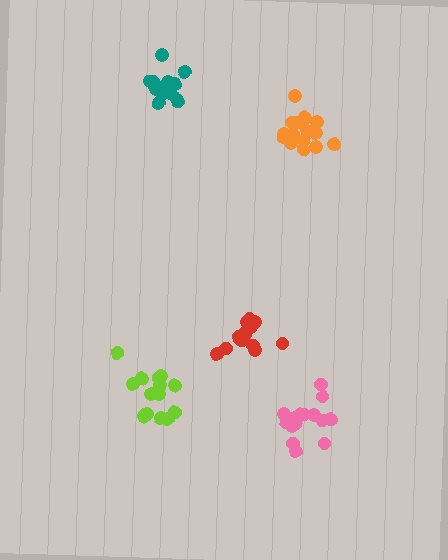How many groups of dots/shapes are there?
There are 5 groups.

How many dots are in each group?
Group 1: 16 dots, Group 2: 16 dots, Group 3: 15 dots, Group 4: 15 dots, Group 5: 15 dots (77 total).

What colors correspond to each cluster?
The clusters are colored: orange, red, teal, lime, pink.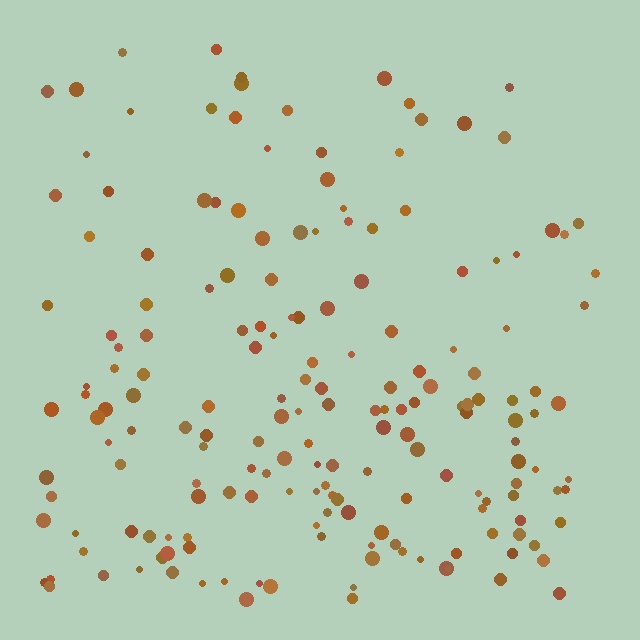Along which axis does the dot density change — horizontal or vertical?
Vertical.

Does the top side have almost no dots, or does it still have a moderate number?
Still a moderate number, just noticeably fewer than the bottom.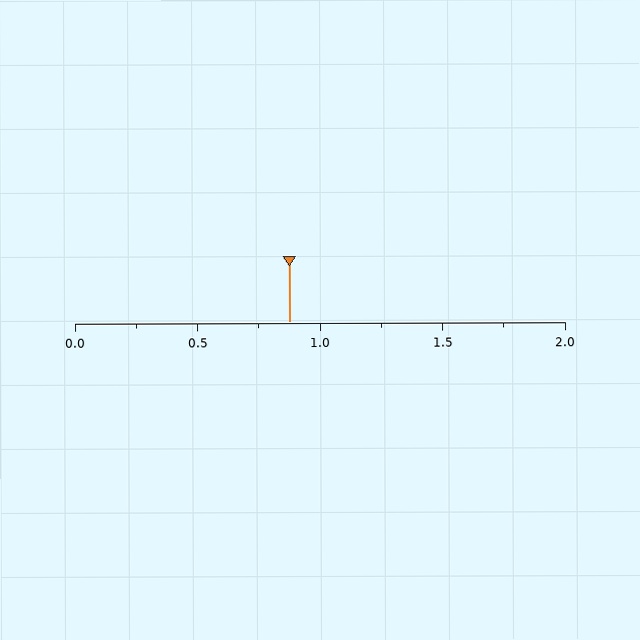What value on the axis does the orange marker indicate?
The marker indicates approximately 0.88.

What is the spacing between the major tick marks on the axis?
The major ticks are spaced 0.5 apart.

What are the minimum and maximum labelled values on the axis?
The axis runs from 0.0 to 2.0.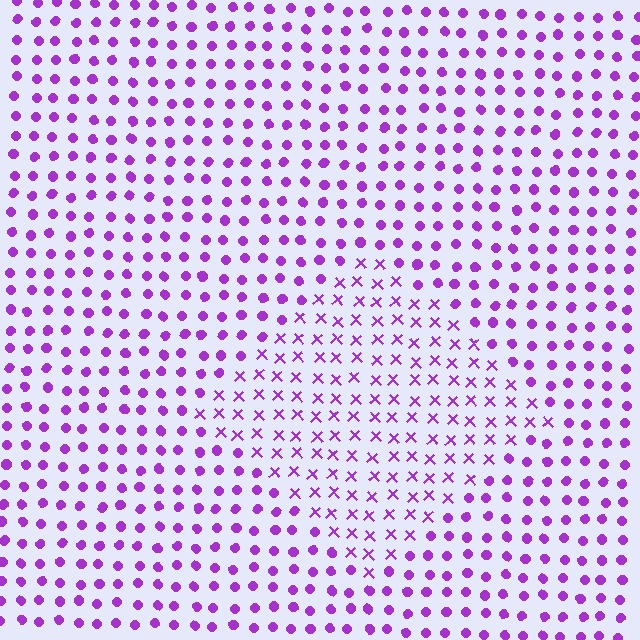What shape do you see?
I see a diamond.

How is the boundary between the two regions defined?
The boundary is defined by a change in element shape: X marks inside vs. circles outside. All elements share the same color and spacing.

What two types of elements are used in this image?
The image uses X marks inside the diamond region and circles outside it.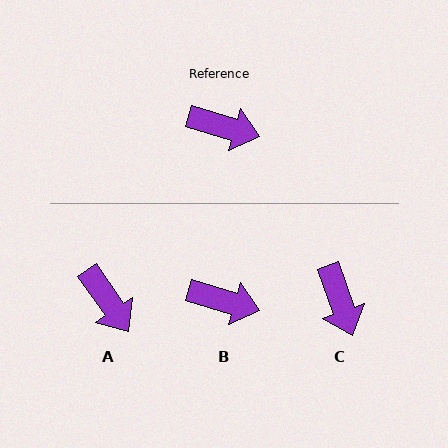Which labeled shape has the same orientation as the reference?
B.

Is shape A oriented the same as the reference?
No, it is off by about 39 degrees.